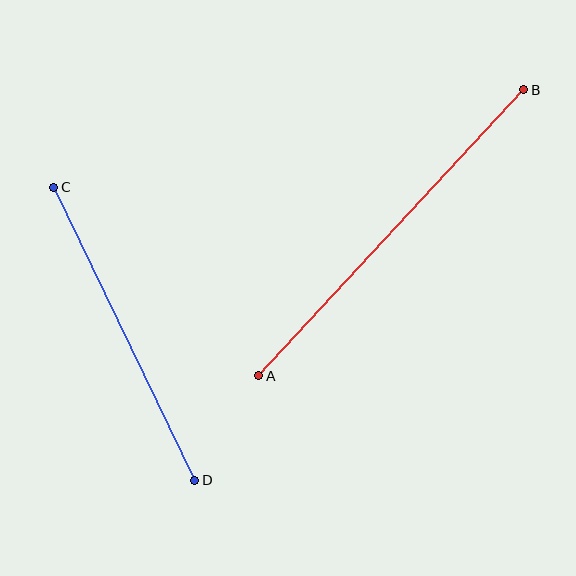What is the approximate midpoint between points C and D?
The midpoint is at approximately (124, 334) pixels.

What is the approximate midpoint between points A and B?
The midpoint is at approximately (391, 233) pixels.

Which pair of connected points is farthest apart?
Points A and B are farthest apart.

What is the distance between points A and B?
The distance is approximately 390 pixels.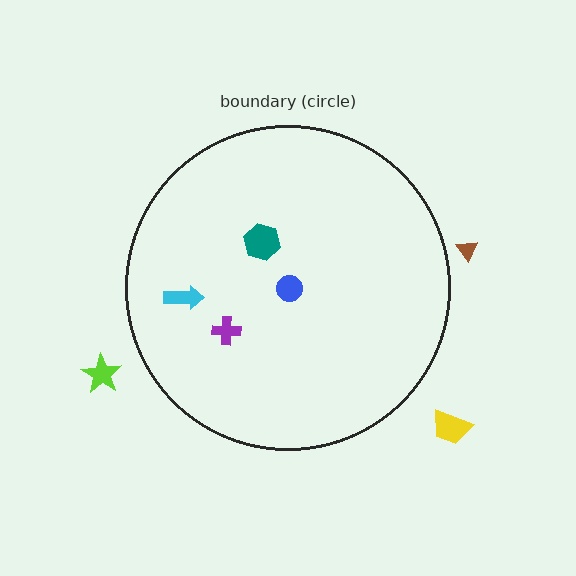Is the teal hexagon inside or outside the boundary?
Inside.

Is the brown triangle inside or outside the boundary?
Outside.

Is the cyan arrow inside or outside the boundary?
Inside.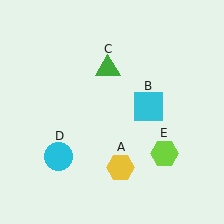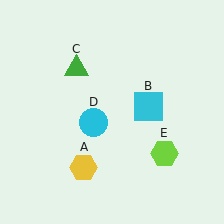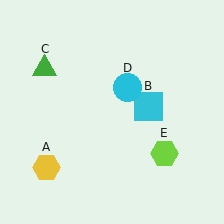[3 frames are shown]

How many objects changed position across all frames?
3 objects changed position: yellow hexagon (object A), green triangle (object C), cyan circle (object D).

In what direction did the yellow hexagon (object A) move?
The yellow hexagon (object A) moved left.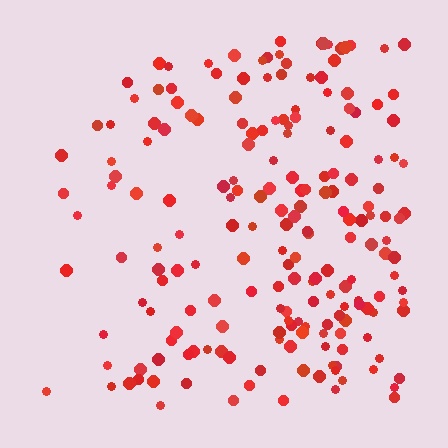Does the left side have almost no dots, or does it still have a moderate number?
Still a moderate number, just noticeably fewer than the right.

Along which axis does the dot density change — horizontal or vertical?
Horizontal.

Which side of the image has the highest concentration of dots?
The right.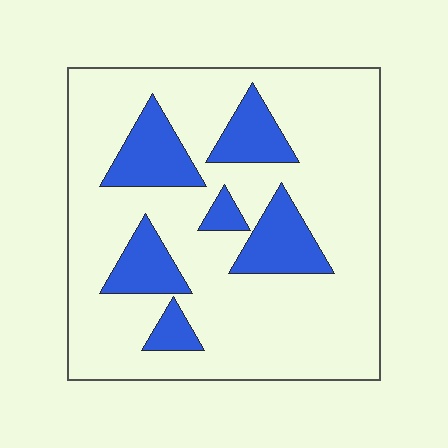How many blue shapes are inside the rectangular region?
6.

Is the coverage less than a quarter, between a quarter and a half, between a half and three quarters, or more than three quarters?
Less than a quarter.